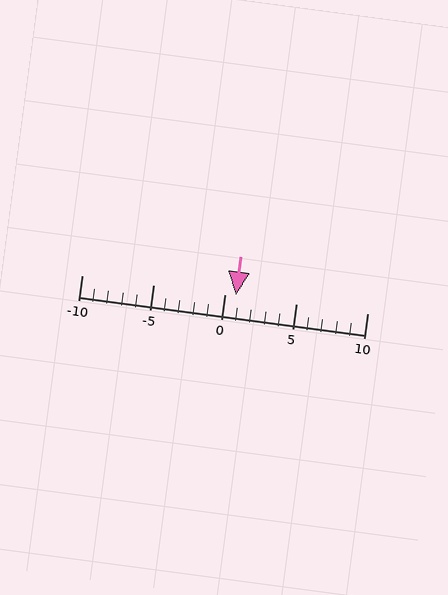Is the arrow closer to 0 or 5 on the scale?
The arrow is closer to 0.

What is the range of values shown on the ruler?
The ruler shows values from -10 to 10.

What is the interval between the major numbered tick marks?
The major tick marks are spaced 5 units apart.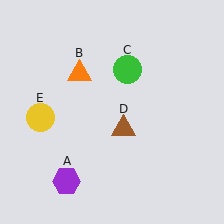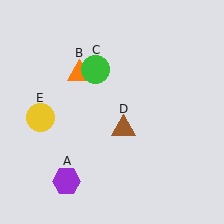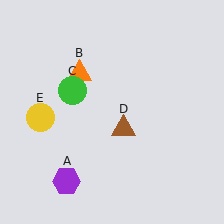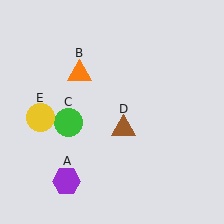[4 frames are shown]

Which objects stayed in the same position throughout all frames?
Purple hexagon (object A) and orange triangle (object B) and brown triangle (object D) and yellow circle (object E) remained stationary.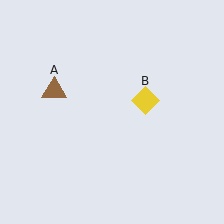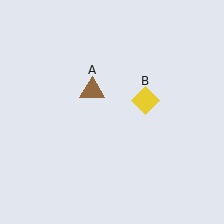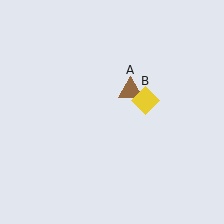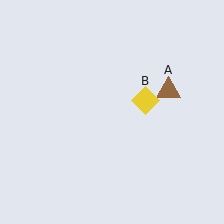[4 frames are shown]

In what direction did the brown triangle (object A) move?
The brown triangle (object A) moved right.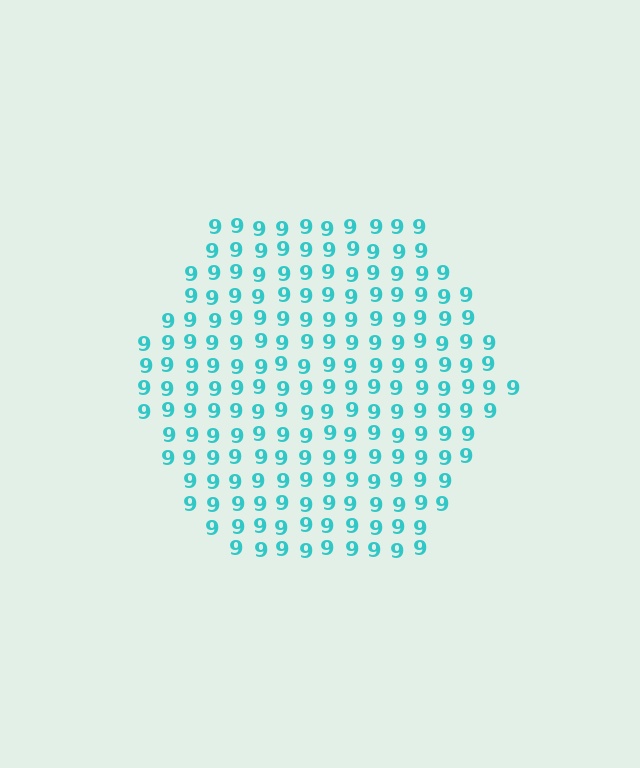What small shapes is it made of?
It is made of small digit 9's.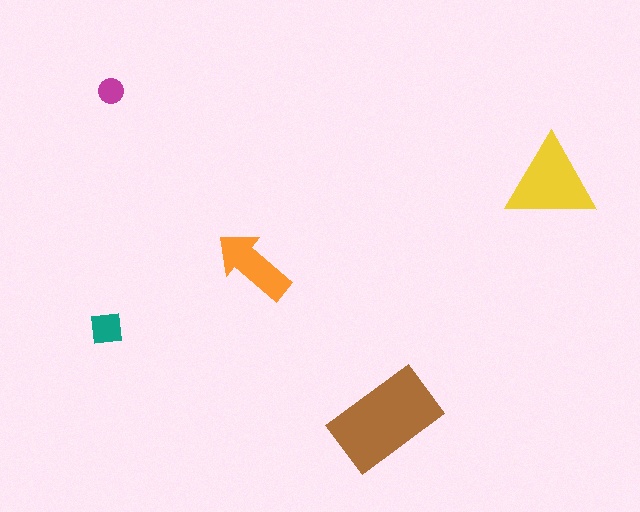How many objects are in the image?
There are 5 objects in the image.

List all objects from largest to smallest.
The brown rectangle, the yellow triangle, the orange arrow, the teal square, the magenta circle.